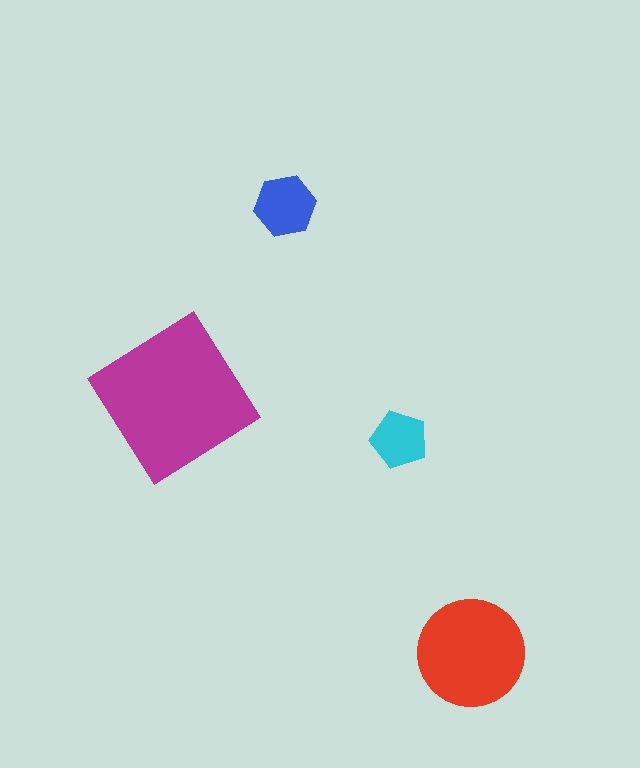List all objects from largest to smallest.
The magenta diamond, the red circle, the blue hexagon, the cyan pentagon.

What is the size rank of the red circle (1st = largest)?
2nd.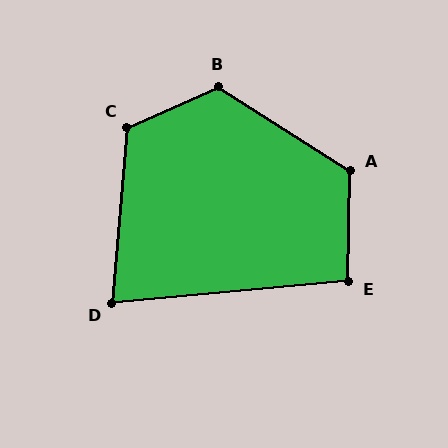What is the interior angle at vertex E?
Approximately 96 degrees (obtuse).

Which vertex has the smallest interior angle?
D, at approximately 80 degrees.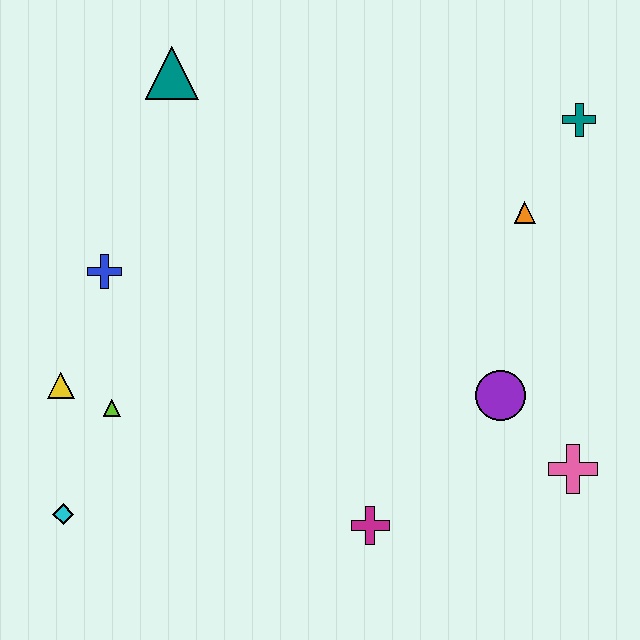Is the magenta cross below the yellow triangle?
Yes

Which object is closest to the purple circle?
The pink cross is closest to the purple circle.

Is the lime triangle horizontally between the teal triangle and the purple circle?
No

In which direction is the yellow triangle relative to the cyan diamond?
The yellow triangle is above the cyan diamond.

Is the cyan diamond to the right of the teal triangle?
No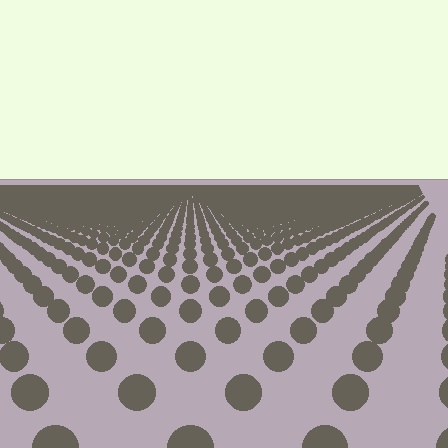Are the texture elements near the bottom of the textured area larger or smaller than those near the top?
Larger. Near the bottom, elements are closer to the viewer and appear at a bigger on-screen size.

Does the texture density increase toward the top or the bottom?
Density increases toward the top.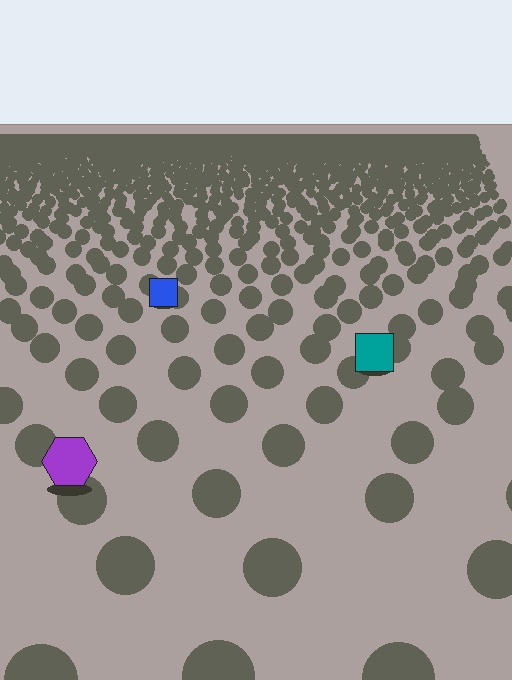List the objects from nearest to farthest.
From nearest to farthest: the purple hexagon, the teal square, the blue square.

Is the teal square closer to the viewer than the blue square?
Yes. The teal square is closer — you can tell from the texture gradient: the ground texture is coarser near it.